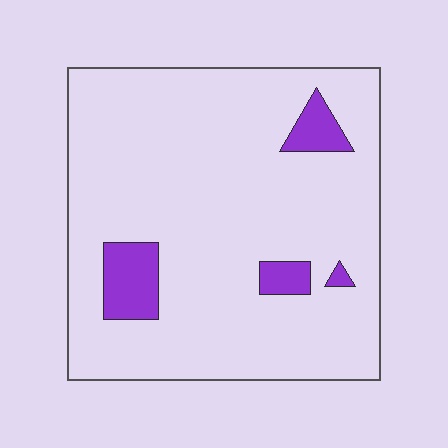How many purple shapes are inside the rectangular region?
4.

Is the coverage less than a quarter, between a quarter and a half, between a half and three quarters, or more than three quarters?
Less than a quarter.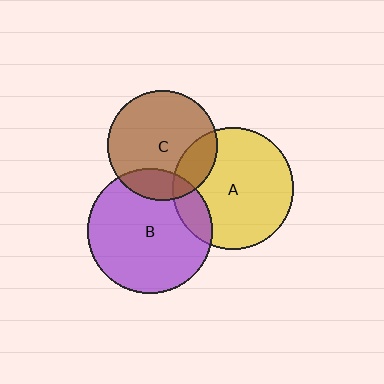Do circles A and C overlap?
Yes.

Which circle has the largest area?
Circle B (purple).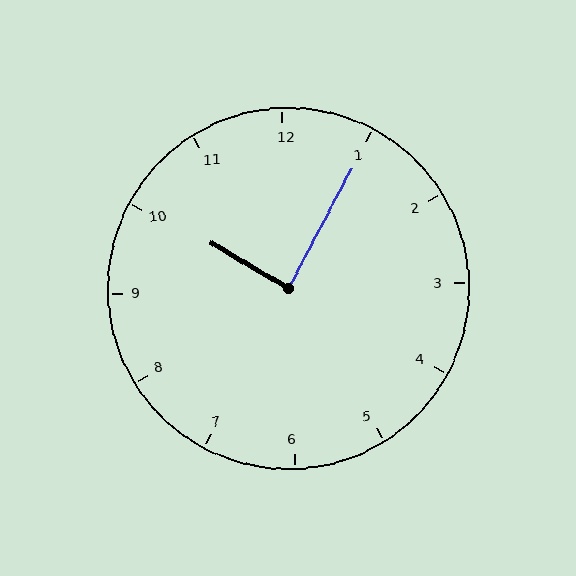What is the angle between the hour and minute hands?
Approximately 88 degrees.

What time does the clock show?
10:05.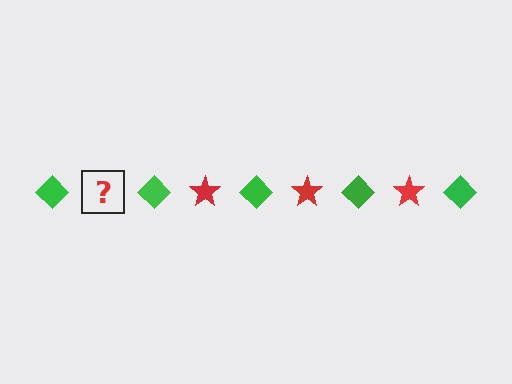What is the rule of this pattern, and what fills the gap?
The rule is that the pattern alternates between green diamond and red star. The gap should be filled with a red star.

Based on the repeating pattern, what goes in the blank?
The blank should be a red star.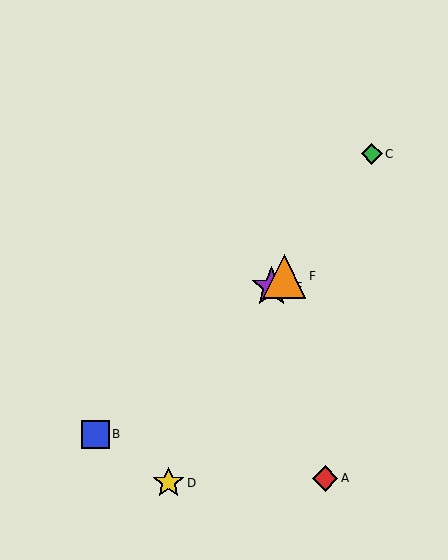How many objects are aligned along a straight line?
3 objects (B, E, F) are aligned along a straight line.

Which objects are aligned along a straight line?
Objects B, E, F are aligned along a straight line.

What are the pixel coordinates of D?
Object D is at (169, 483).